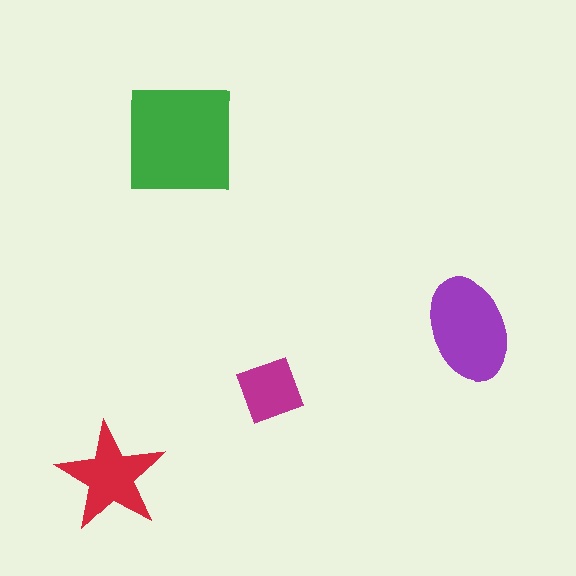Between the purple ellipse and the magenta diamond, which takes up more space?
The purple ellipse.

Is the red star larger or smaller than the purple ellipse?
Smaller.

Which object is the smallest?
The magenta diamond.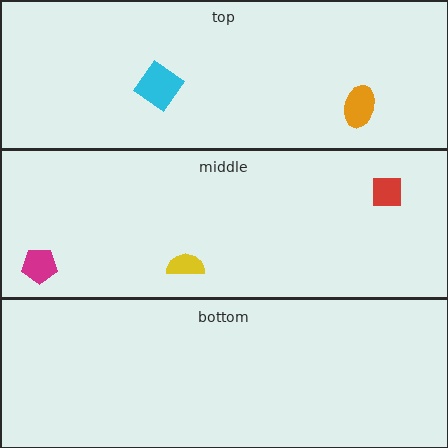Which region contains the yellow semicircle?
The middle region.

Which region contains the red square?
The middle region.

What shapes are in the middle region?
The magenta pentagon, the yellow semicircle, the red square.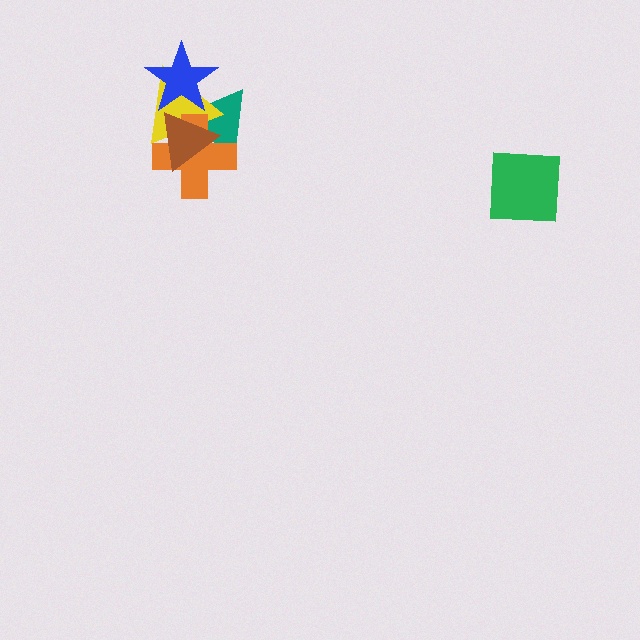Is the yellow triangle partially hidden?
Yes, it is partially covered by another shape.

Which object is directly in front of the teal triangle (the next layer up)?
The yellow triangle is directly in front of the teal triangle.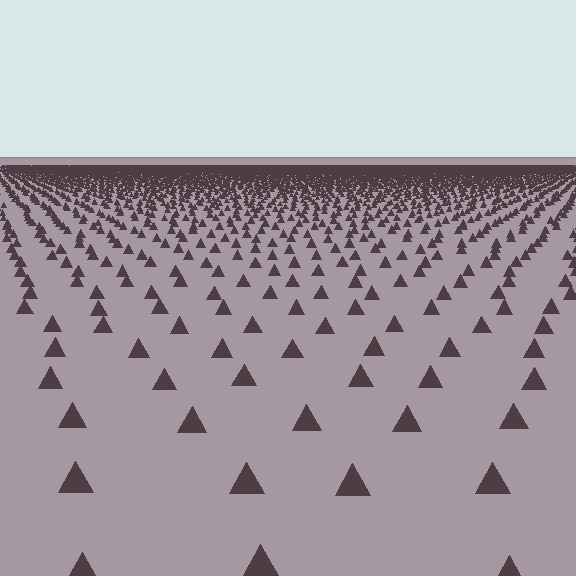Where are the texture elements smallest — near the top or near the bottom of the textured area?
Near the top.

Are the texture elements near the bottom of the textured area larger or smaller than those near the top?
Larger. Near the bottom, elements are closer to the viewer and appear at a bigger on-screen size.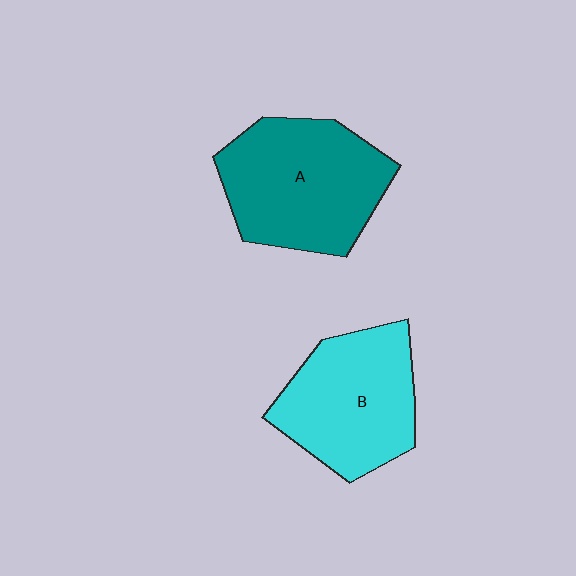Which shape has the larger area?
Shape A (teal).